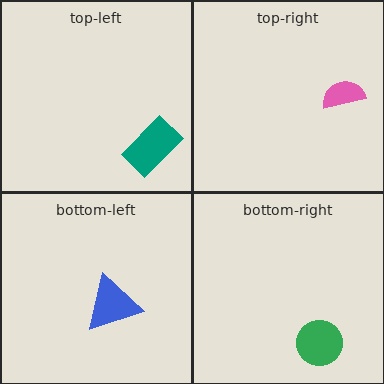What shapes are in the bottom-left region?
The blue triangle.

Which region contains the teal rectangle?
The top-left region.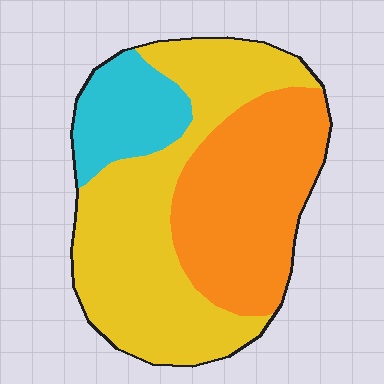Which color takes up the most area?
Yellow, at roughly 50%.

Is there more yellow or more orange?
Yellow.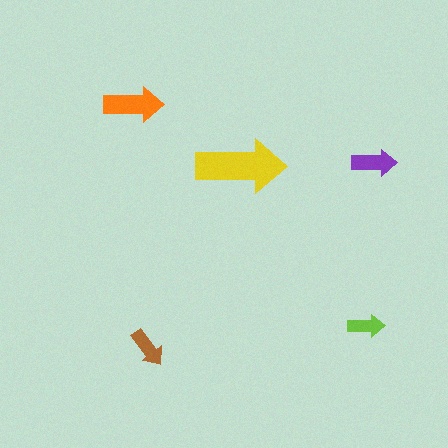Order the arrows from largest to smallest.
the yellow one, the orange one, the purple one, the brown one, the lime one.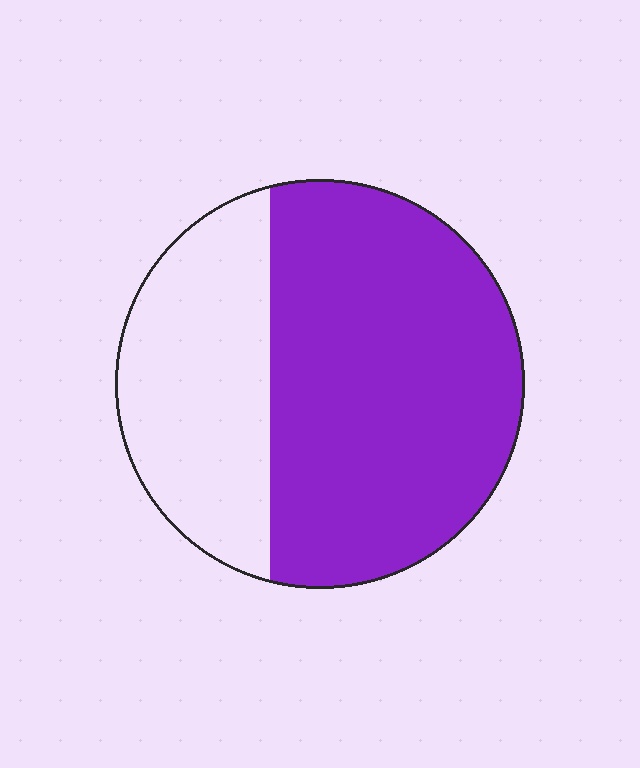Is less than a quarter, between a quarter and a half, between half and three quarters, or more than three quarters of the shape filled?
Between half and three quarters.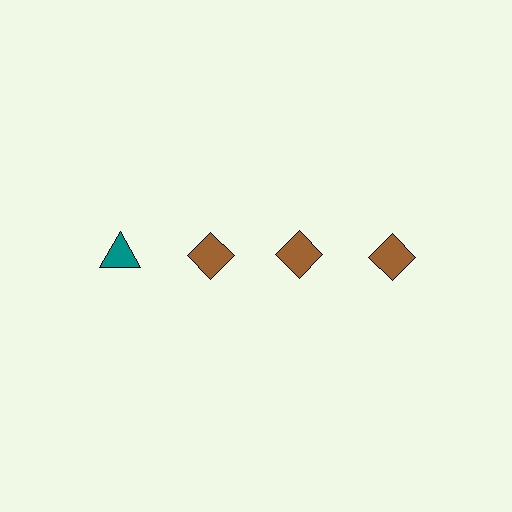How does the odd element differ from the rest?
It differs in both color (teal instead of brown) and shape (triangle instead of diamond).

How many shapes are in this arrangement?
There are 4 shapes arranged in a grid pattern.